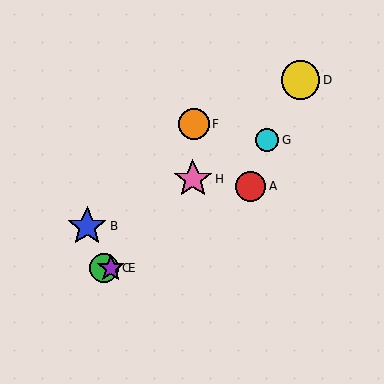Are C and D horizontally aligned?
No, C is at y≈268 and D is at y≈80.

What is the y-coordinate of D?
Object D is at y≈80.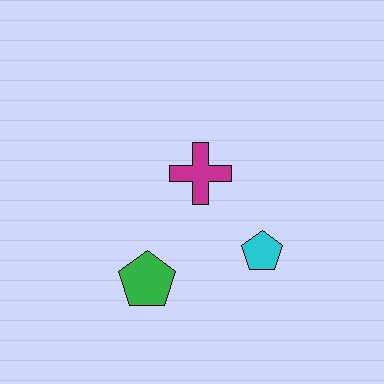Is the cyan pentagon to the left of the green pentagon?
No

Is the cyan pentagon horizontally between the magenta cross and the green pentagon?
No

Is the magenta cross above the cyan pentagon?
Yes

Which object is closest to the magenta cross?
The cyan pentagon is closest to the magenta cross.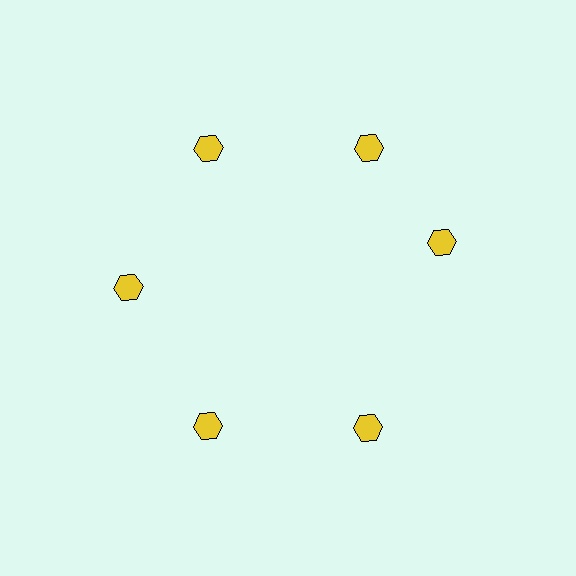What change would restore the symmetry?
The symmetry would be restored by rotating it back into even spacing with its neighbors so that all 6 hexagons sit at equal angles and equal distance from the center.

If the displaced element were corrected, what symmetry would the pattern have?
It would have 6-fold rotational symmetry — the pattern would map onto itself every 60 degrees.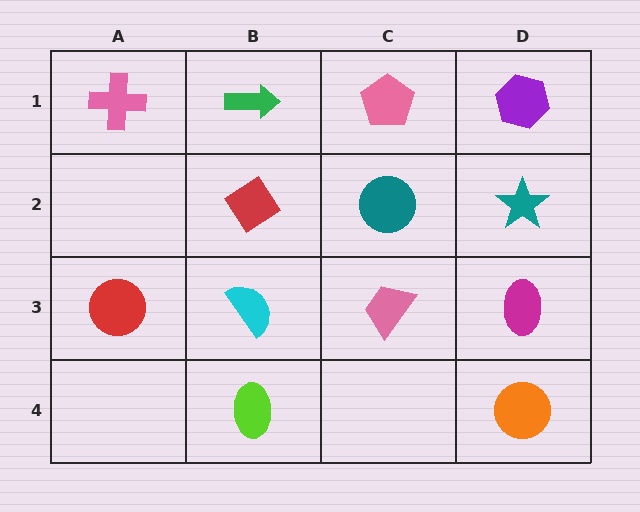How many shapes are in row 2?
3 shapes.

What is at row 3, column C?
A pink trapezoid.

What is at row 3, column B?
A cyan semicircle.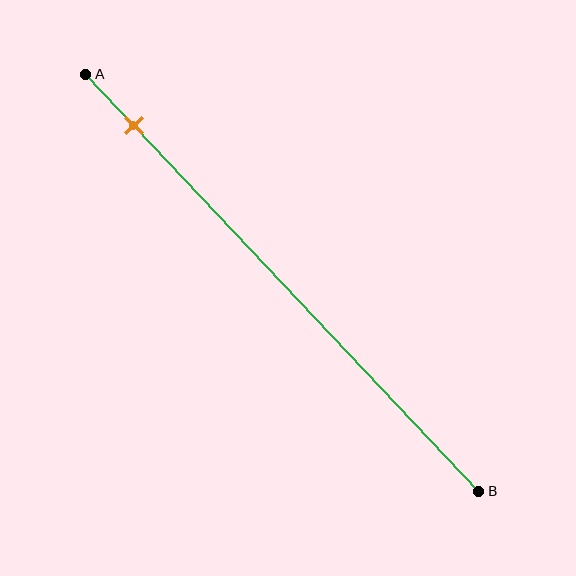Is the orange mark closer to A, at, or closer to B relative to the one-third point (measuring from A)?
The orange mark is closer to point A than the one-third point of segment AB.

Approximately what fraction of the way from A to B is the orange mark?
The orange mark is approximately 10% of the way from A to B.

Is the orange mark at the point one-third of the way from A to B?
No, the mark is at about 10% from A, not at the 33% one-third point.